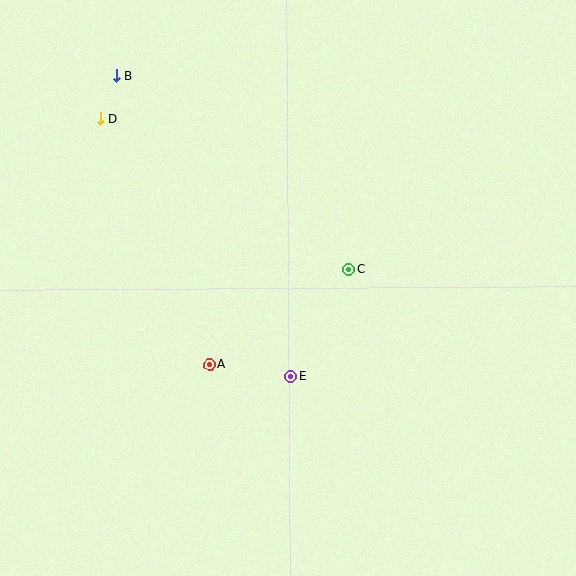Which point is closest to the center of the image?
Point C at (349, 269) is closest to the center.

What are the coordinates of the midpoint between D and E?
The midpoint between D and E is at (195, 247).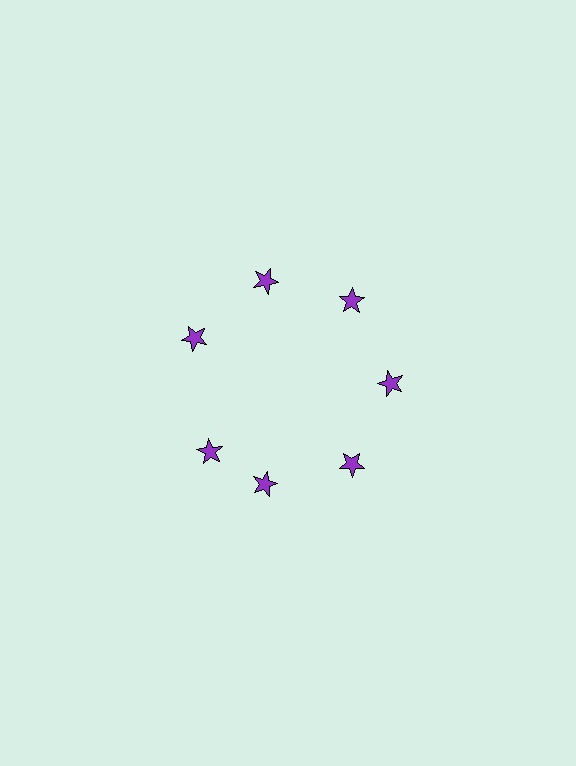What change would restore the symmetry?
The symmetry would be restored by rotating it back into even spacing with its neighbors so that all 7 stars sit at equal angles and equal distance from the center.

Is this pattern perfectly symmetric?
No. The 7 purple stars are arranged in a ring, but one element near the 8 o'clock position is rotated out of alignment along the ring, breaking the 7-fold rotational symmetry.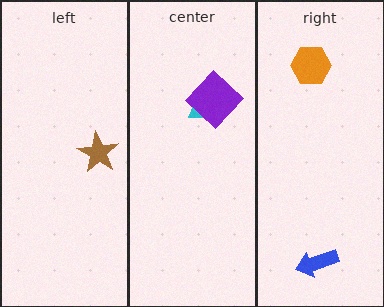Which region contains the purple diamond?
The center region.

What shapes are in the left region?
The brown star.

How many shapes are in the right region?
2.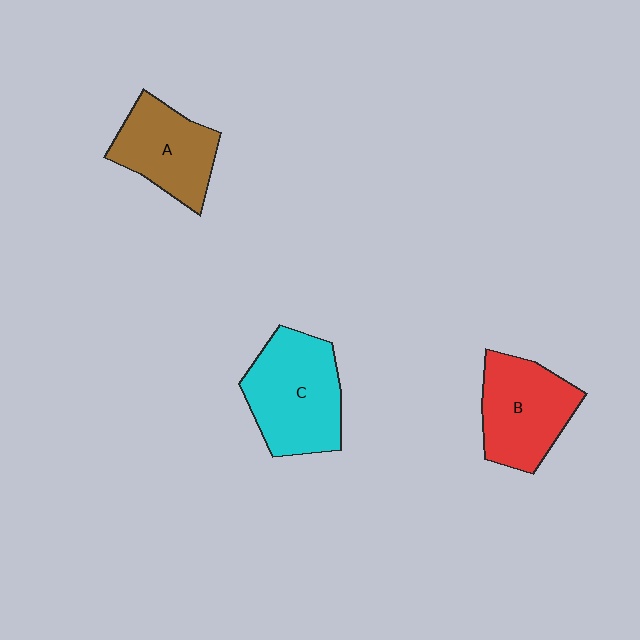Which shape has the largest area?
Shape C (cyan).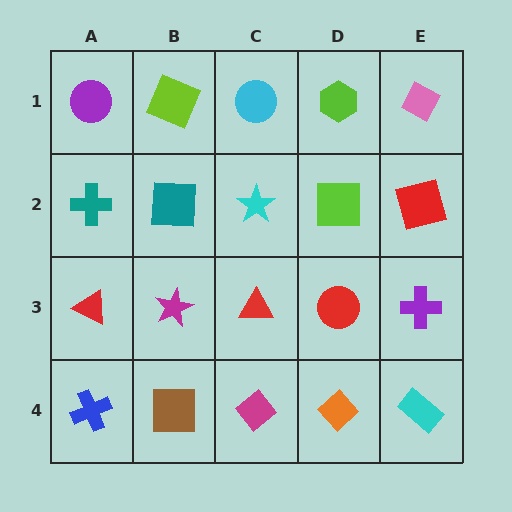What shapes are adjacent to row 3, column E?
A red square (row 2, column E), a cyan rectangle (row 4, column E), a red circle (row 3, column D).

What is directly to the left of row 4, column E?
An orange diamond.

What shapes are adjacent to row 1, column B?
A teal square (row 2, column B), a purple circle (row 1, column A), a cyan circle (row 1, column C).